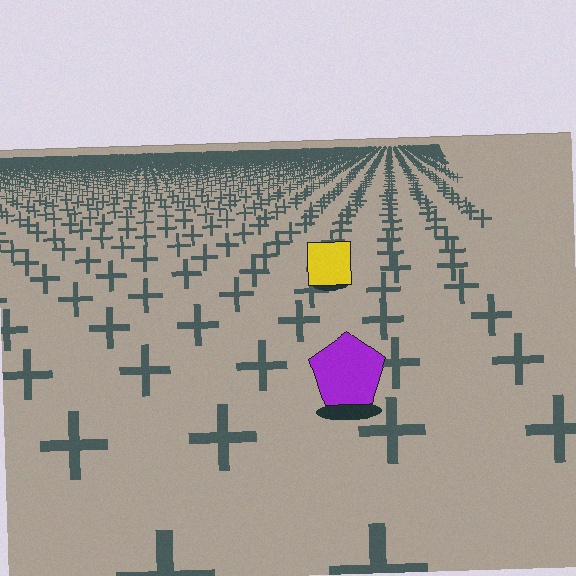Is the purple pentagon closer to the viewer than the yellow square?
Yes. The purple pentagon is closer — you can tell from the texture gradient: the ground texture is coarser near it.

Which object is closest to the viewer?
The purple pentagon is closest. The texture marks near it are larger and more spread out.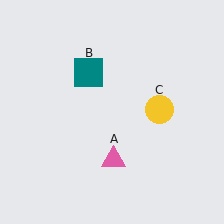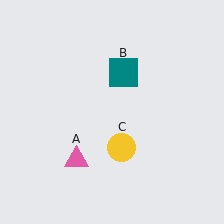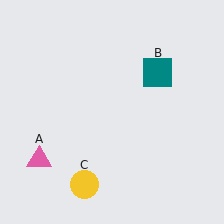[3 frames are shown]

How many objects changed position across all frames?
3 objects changed position: pink triangle (object A), teal square (object B), yellow circle (object C).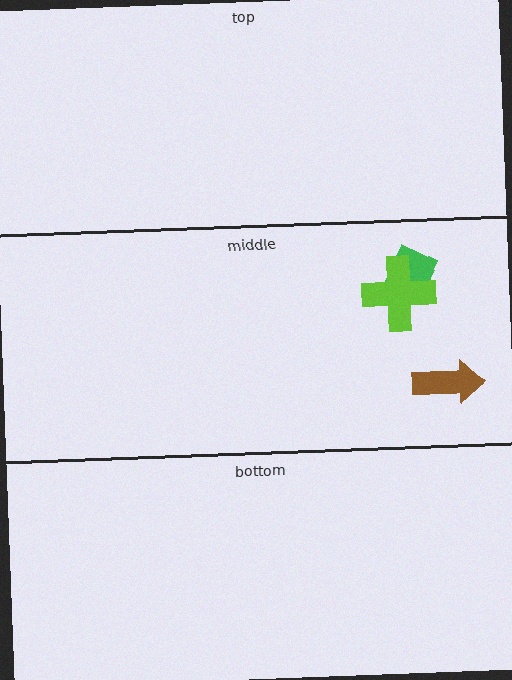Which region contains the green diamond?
The middle region.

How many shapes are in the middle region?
3.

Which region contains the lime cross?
The middle region.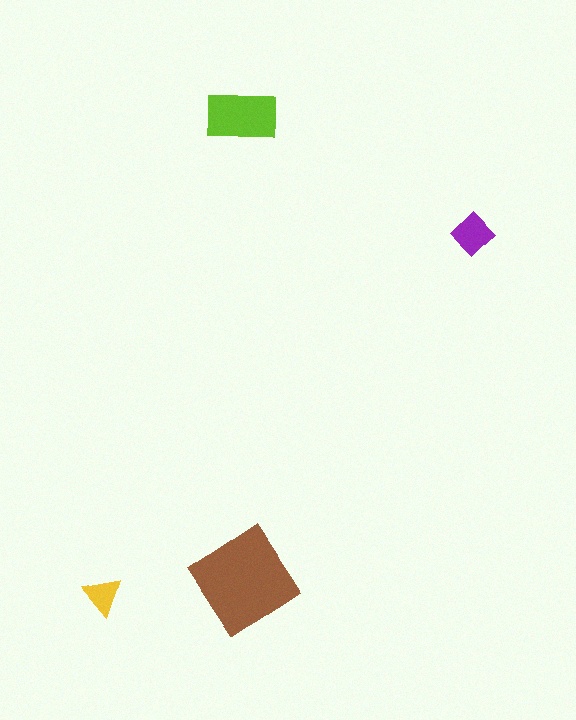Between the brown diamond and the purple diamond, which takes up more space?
The brown diamond.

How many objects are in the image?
There are 4 objects in the image.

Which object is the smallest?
The yellow triangle.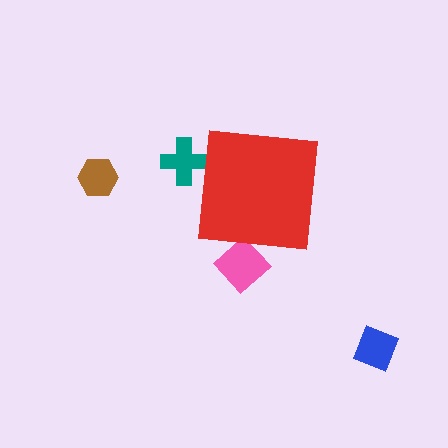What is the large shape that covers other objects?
A red square.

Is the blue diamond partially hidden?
No, the blue diamond is fully visible.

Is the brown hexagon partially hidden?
No, the brown hexagon is fully visible.